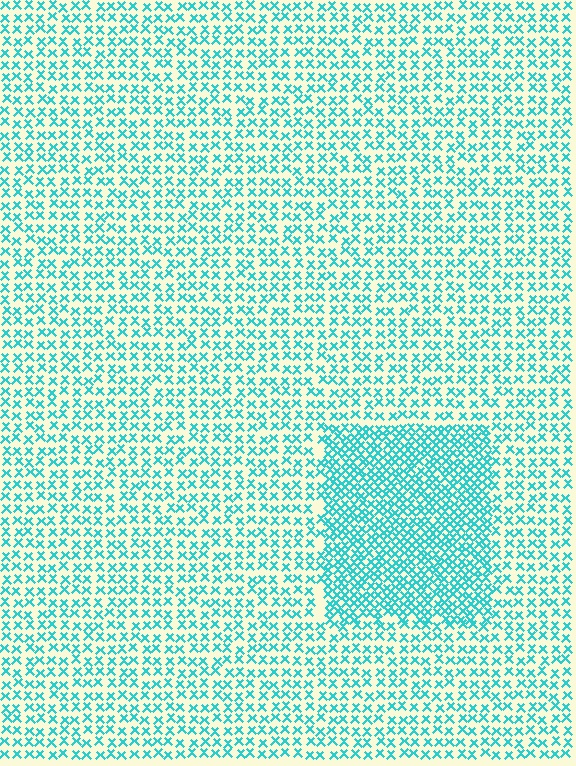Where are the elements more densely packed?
The elements are more densely packed inside the rectangle boundary.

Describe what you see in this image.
The image contains small cyan elements arranged at two different densities. A rectangle-shaped region is visible where the elements are more densely packed than the surrounding area.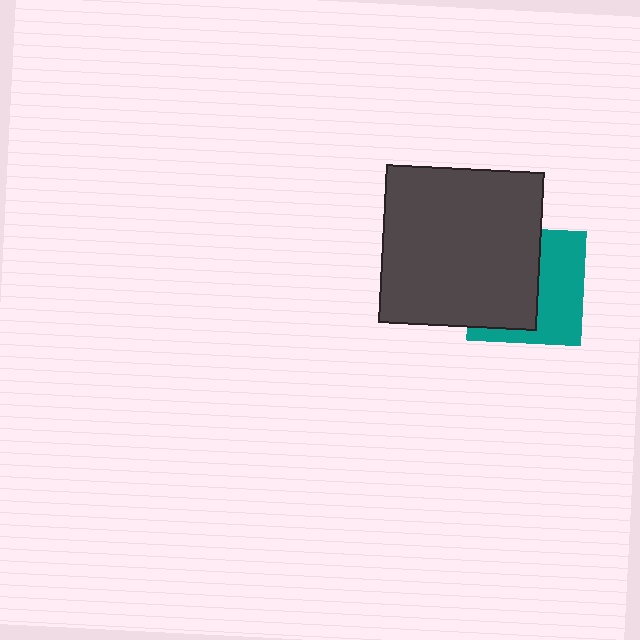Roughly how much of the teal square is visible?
About half of it is visible (roughly 46%).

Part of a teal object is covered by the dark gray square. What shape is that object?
It is a square.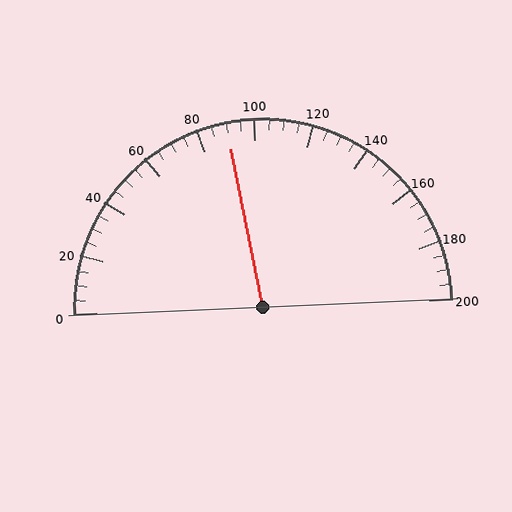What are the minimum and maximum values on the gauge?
The gauge ranges from 0 to 200.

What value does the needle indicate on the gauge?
The needle indicates approximately 90.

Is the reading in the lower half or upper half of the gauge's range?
The reading is in the lower half of the range (0 to 200).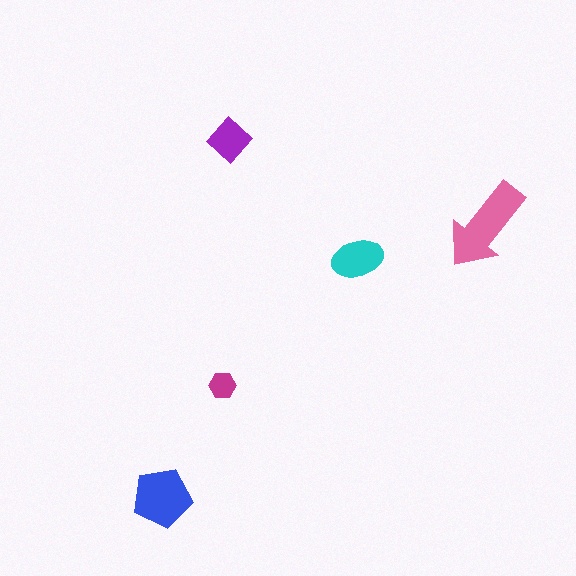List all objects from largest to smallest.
The pink arrow, the blue pentagon, the cyan ellipse, the purple diamond, the magenta hexagon.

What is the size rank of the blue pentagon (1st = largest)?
2nd.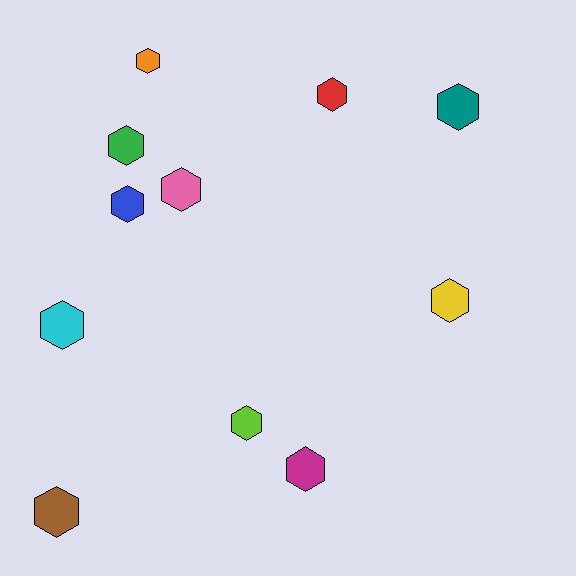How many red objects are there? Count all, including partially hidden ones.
There is 1 red object.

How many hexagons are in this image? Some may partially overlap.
There are 11 hexagons.